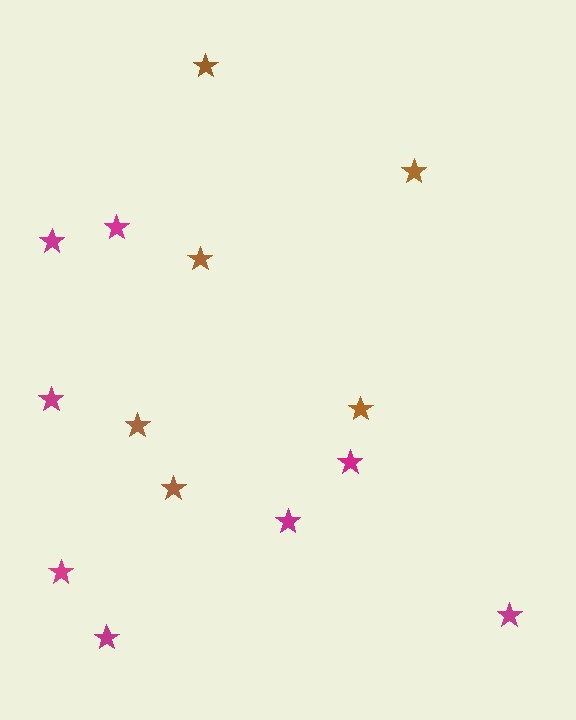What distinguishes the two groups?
There are 2 groups: one group of magenta stars (8) and one group of brown stars (6).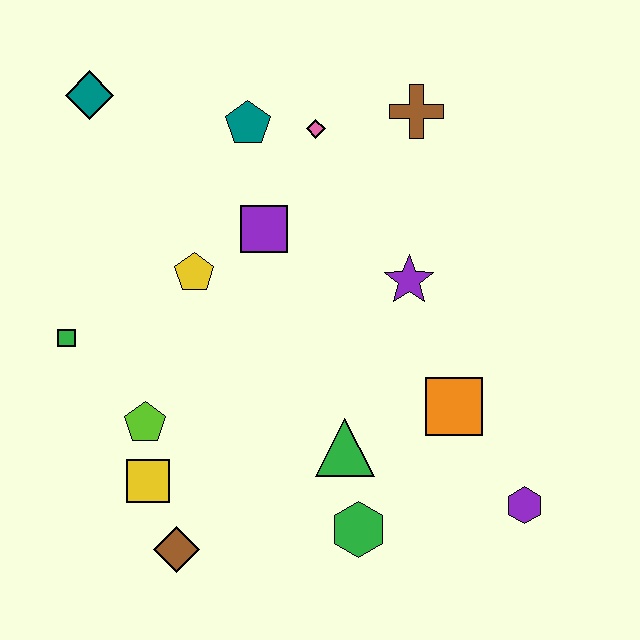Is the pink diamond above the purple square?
Yes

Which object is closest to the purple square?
The yellow pentagon is closest to the purple square.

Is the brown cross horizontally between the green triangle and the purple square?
No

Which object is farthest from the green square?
The purple hexagon is farthest from the green square.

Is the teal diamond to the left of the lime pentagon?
Yes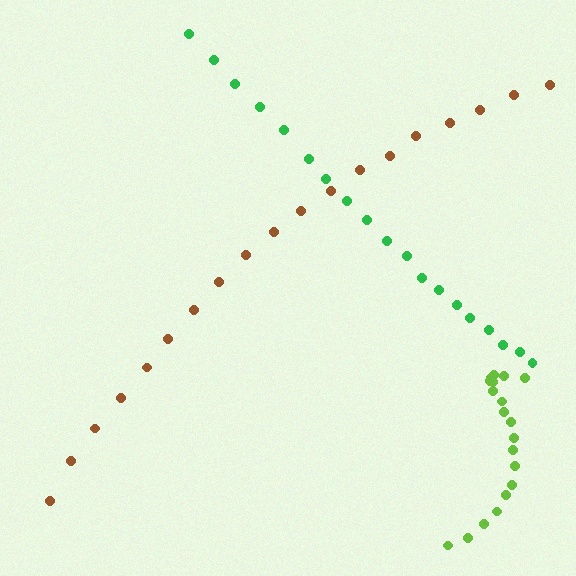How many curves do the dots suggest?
There are 3 distinct paths.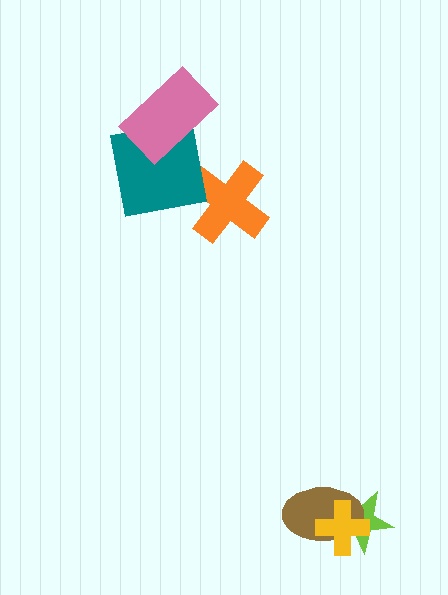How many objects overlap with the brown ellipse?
2 objects overlap with the brown ellipse.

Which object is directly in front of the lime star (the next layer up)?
The brown ellipse is directly in front of the lime star.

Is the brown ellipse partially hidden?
Yes, it is partially covered by another shape.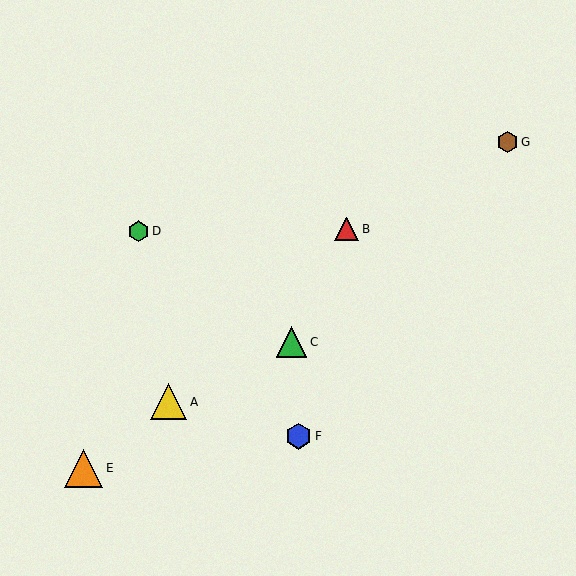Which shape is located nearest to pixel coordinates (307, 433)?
The blue hexagon (labeled F) at (299, 436) is nearest to that location.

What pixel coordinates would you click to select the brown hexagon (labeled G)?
Click at (507, 142) to select the brown hexagon G.